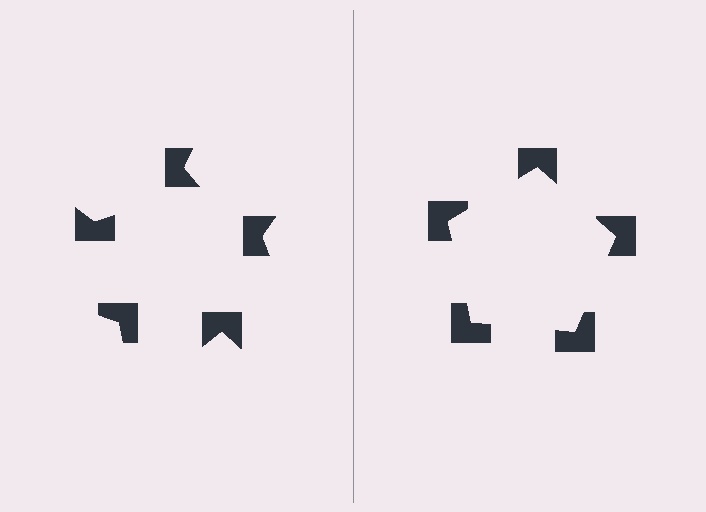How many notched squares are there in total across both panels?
10 — 5 on each side.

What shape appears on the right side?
An illusory pentagon.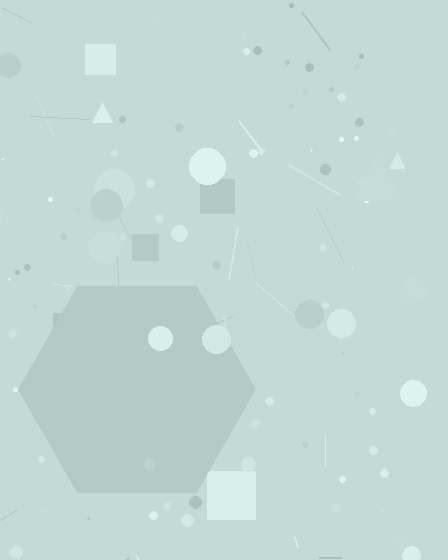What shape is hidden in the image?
A hexagon is hidden in the image.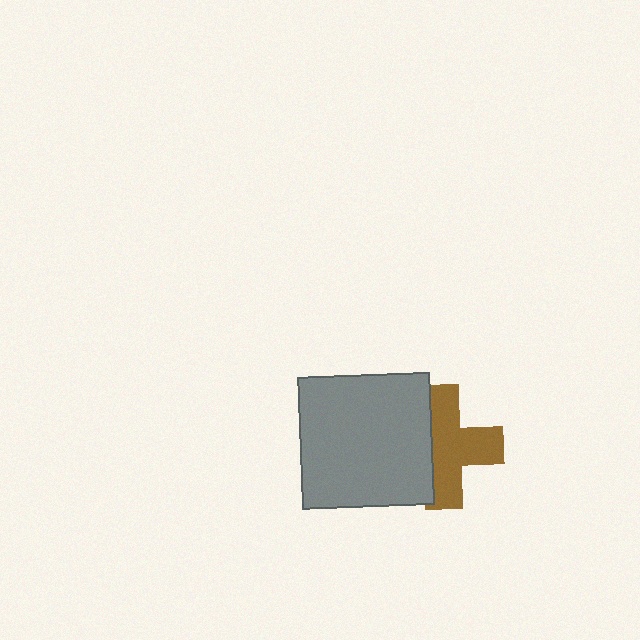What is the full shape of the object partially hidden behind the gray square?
The partially hidden object is a brown cross.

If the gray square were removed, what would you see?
You would see the complete brown cross.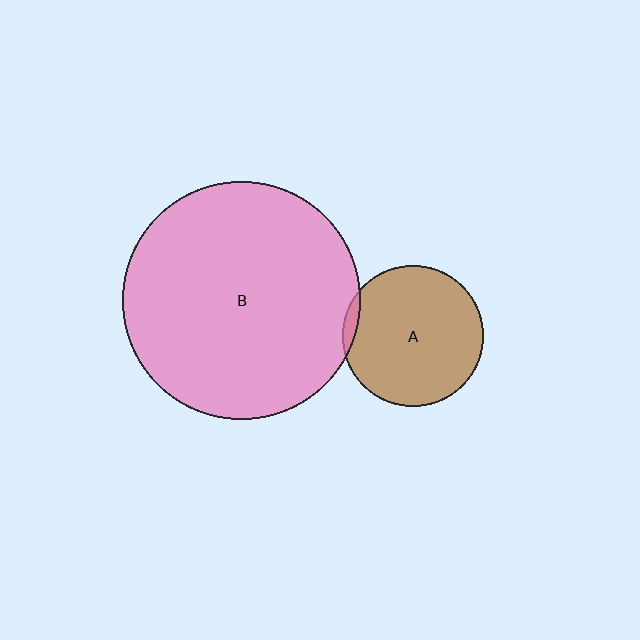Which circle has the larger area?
Circle B (pink).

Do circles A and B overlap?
Yes.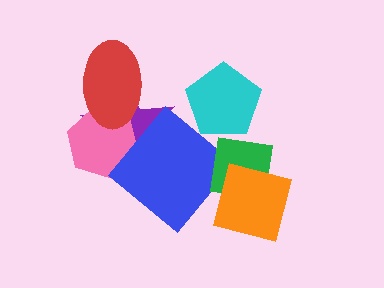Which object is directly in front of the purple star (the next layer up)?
The pink hexagon is directly in front of the purple star.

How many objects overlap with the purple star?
3 objects overlap with the purple star.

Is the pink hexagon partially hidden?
Yes, it is partially covered by another shape.